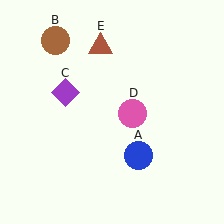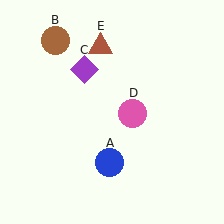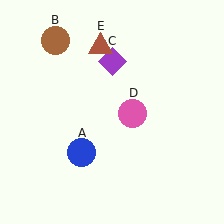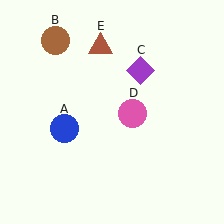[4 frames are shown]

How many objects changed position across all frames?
2 objects changed position: blue circle (object A), purple diamond (object C).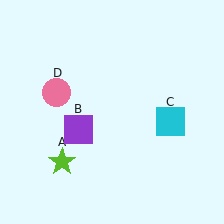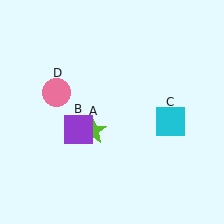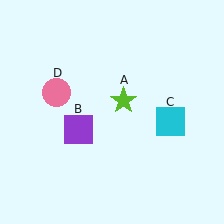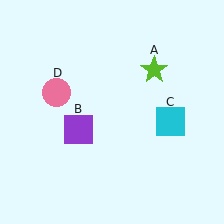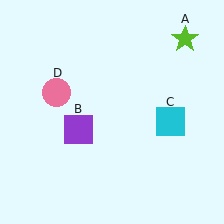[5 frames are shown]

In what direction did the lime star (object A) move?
The lime star (object A) moved up and to the right.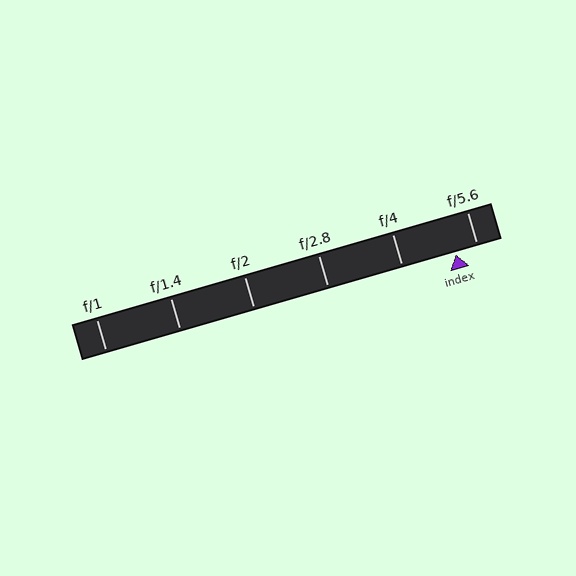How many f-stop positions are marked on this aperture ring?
There are 6 f-stop positions marked.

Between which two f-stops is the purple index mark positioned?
The index mark is between f/4 and f/5.6.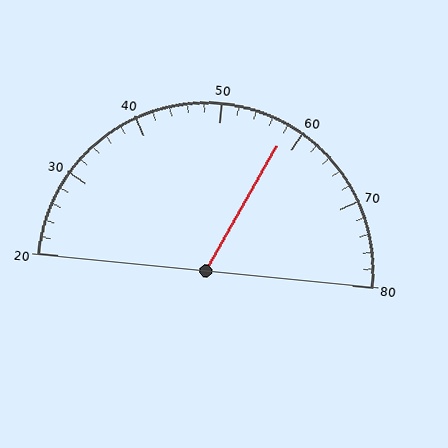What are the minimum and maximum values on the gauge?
The gauge ranges from 20 to 80.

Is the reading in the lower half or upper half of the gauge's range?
The reading is in the upper half of the range (20 to 80).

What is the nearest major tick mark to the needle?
The nearest major tick mark is 60.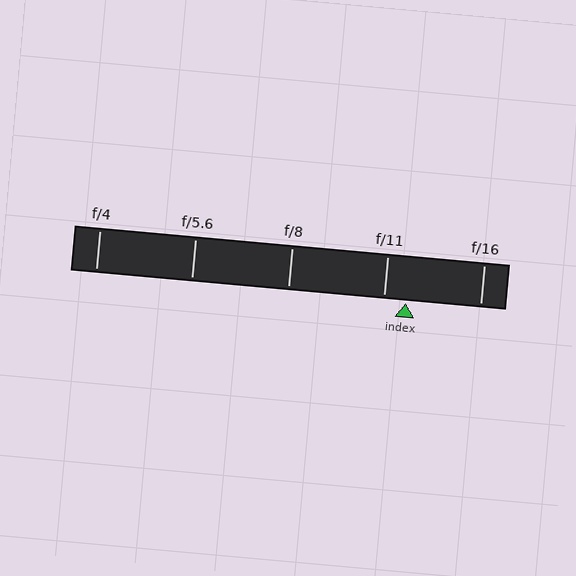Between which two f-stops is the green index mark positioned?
The index mark is between f/11 and f/16.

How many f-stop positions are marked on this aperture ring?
There are 5 f-stop positions marked.